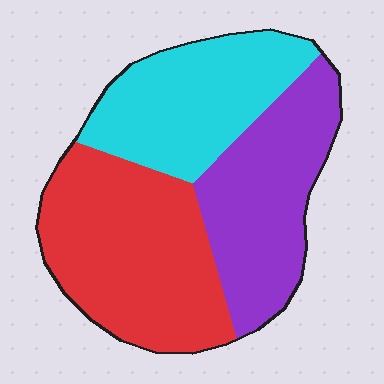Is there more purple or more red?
Red.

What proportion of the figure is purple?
Purple covers 31% of the figure.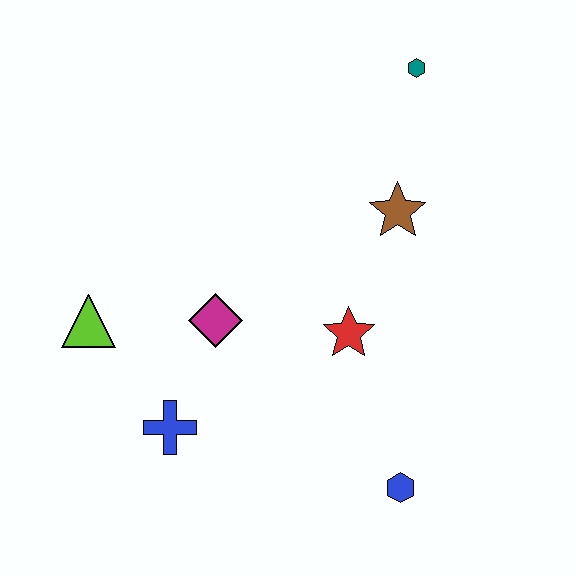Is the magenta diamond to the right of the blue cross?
Yes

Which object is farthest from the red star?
The teal hexagon is farthest from the red star.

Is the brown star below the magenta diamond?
No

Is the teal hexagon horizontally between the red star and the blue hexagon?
No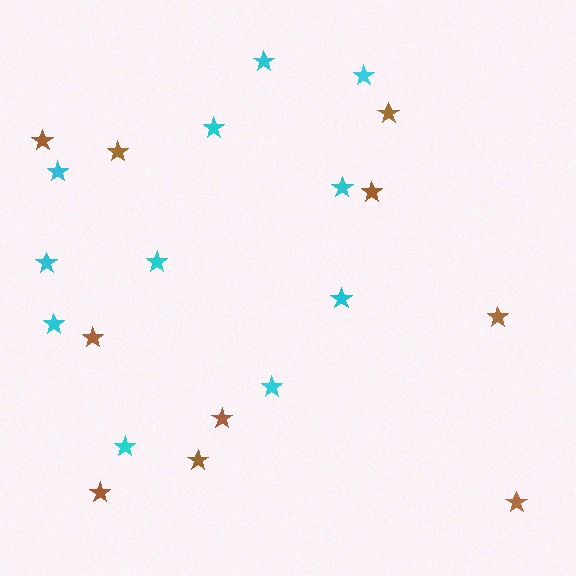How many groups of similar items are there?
There are 2 groups: one group of brown stars (10) and one group of cyan stars (11).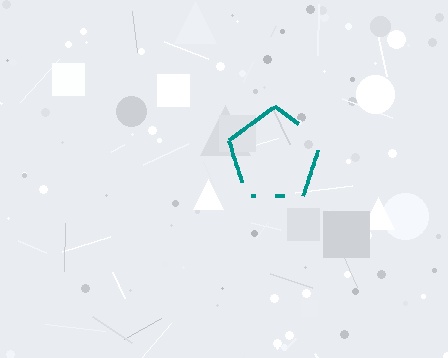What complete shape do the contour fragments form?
The contour fragments form a pentagon.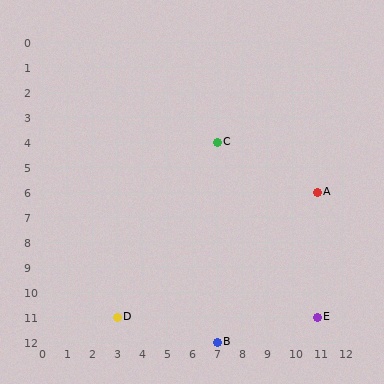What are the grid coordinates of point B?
Point B is at grid coordinates (7, 12).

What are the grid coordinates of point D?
Point D is at grid coordinates (3, 11).